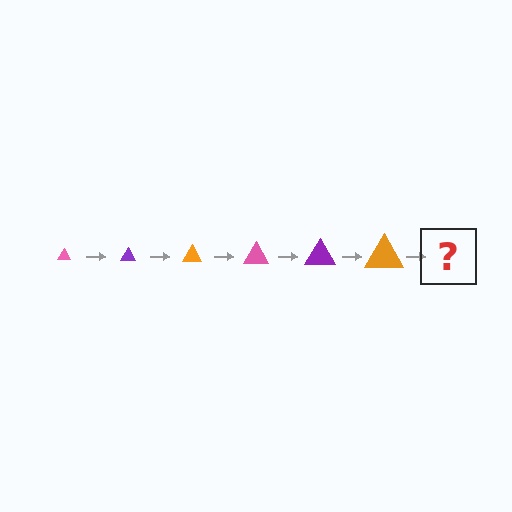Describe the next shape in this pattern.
It should be a pink triangle, larger than the previous one.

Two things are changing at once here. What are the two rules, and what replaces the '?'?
The two rules are that the triangle grows larger each step and the color cycles through pink, purple, and orange. The '?' should be a pink triangle, larger than the previous one.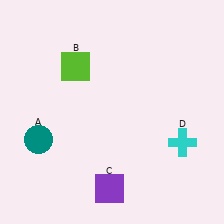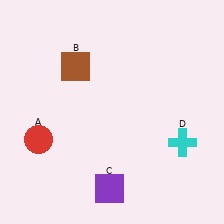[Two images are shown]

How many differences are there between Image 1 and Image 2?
There are 2 differences between the two images.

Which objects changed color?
A changed from teal to red. B changed from lime to brown.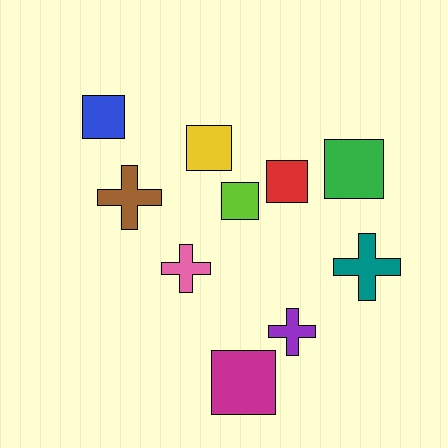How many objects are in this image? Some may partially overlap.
There are 10 objects.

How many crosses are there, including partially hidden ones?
There are 4 crosses.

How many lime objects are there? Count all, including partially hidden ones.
There is 1 lime object.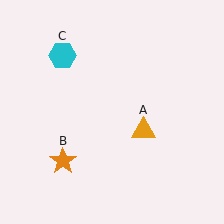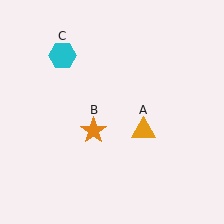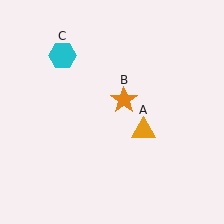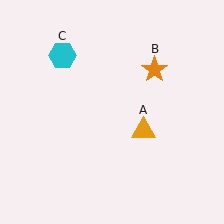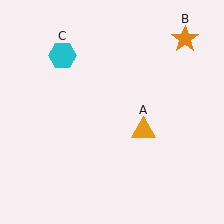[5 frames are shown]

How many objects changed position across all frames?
1 object changed position: orange star (object B).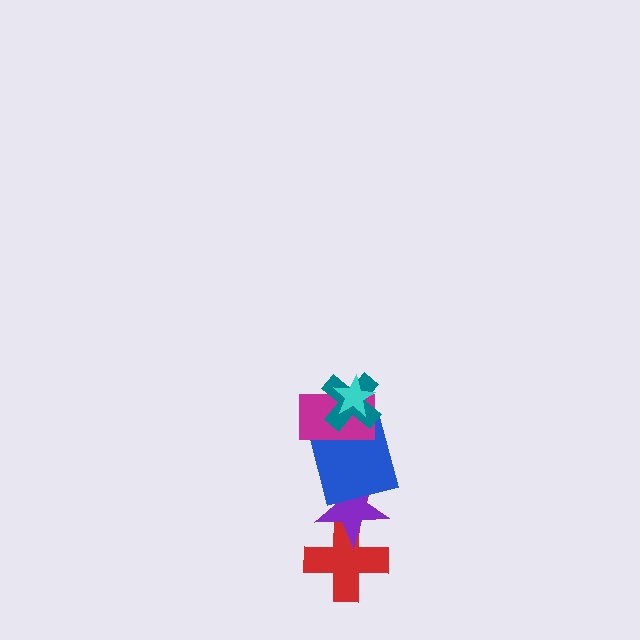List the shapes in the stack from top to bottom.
From top to bottom: the cyan star, the teal cross, the magenta rectangle, the blue square, the purple star, the red cross.